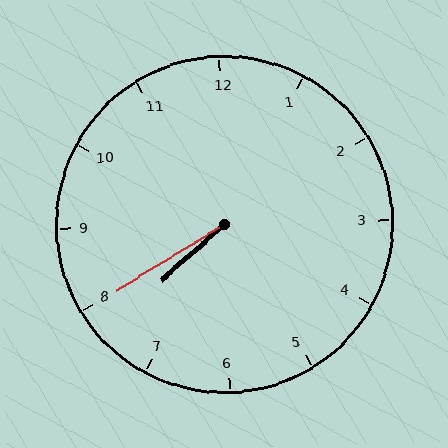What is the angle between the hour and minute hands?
Approximately 10 degrees.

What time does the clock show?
7:40.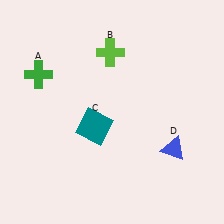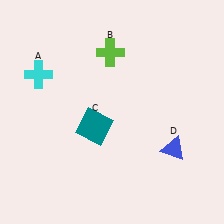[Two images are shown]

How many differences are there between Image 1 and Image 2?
There is 1 difference between the two images.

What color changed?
The cross (A) changed from green in Image 1 to cyan in Image 2.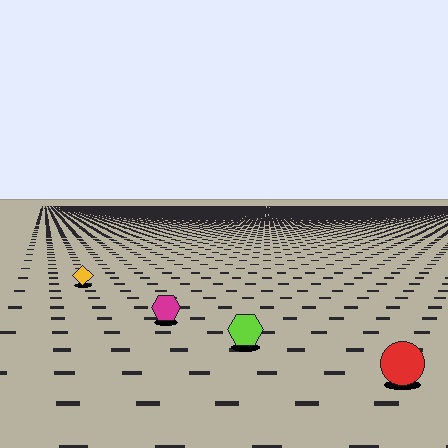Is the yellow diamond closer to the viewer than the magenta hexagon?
No. The magenta hexagon is closer — you can tell from the texture gradient: the ground texture is coarser near it.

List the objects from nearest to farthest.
From nearest to farthest: the red circle, the lime hexagon, the magenta hexagon, the yellow diamond.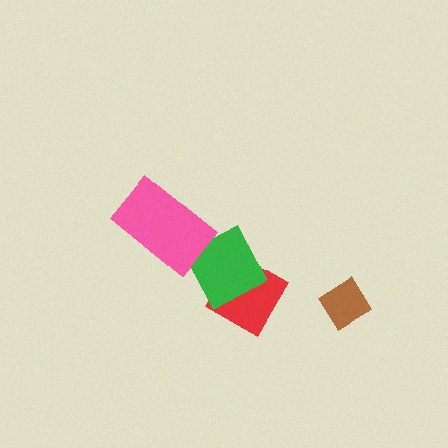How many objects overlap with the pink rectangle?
1 object overlaps with the pink rectangle.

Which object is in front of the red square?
The green diamond is in front of the red square.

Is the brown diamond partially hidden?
No, no other shape covers it.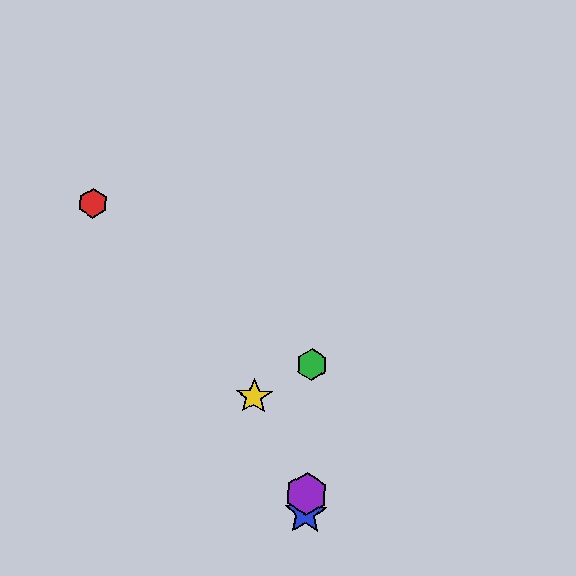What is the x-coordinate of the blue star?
The blue star is at x≈306.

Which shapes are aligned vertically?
The blue star, the green hexagon, the purple hexagon are aligned vertically.